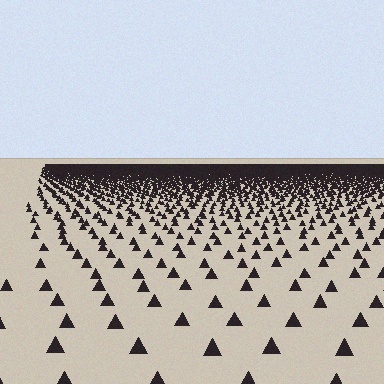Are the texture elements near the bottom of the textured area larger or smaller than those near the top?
Larger. Near the bottom, elements are closer to the viewer and appear at a bigger on-screen size.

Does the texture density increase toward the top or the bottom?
Density increases toward the top.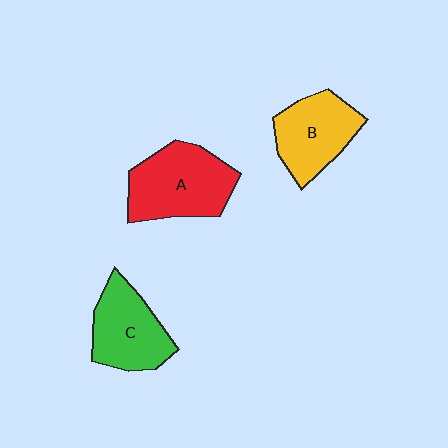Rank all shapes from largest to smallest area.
From largest to smallest: A (red), B (yellow), C (green).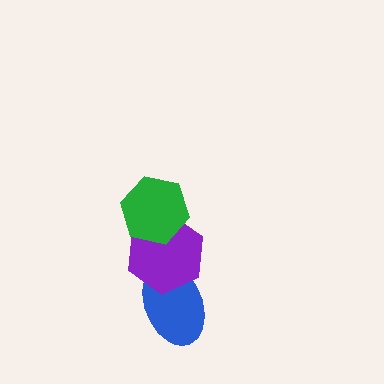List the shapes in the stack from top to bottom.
From top to bottom: the green hexagon, the purple hexagon, the blue ellipse.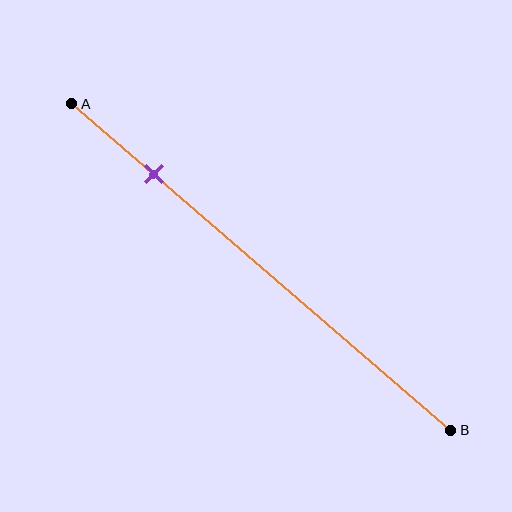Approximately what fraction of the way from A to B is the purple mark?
The purple mark is approximately 20% of the way from A to B.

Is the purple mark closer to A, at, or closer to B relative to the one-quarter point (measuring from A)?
The purple mark is closer to point A than the one-quarter point of segment AB.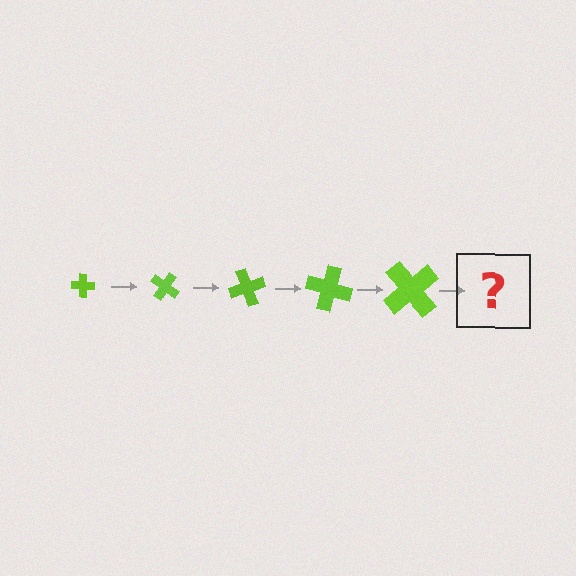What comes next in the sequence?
The next element should be a cross, larger than the previous one and rotated 175 degrees from the start.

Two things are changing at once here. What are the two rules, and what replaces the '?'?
The two rules are that the cross grows larger each step and it rotates 35 degrees each step. The '?' should be a cross, larger than the previous one and rotated 175 degrees from the start.